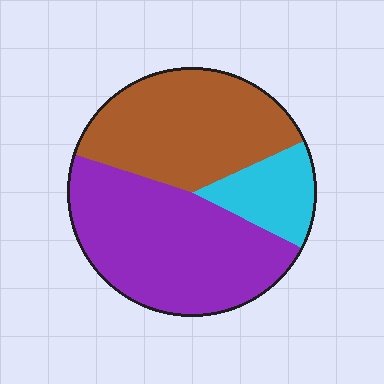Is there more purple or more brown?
Purple.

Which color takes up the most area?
Purple, at roughly 45%.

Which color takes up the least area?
Cyan, at roughly 15%.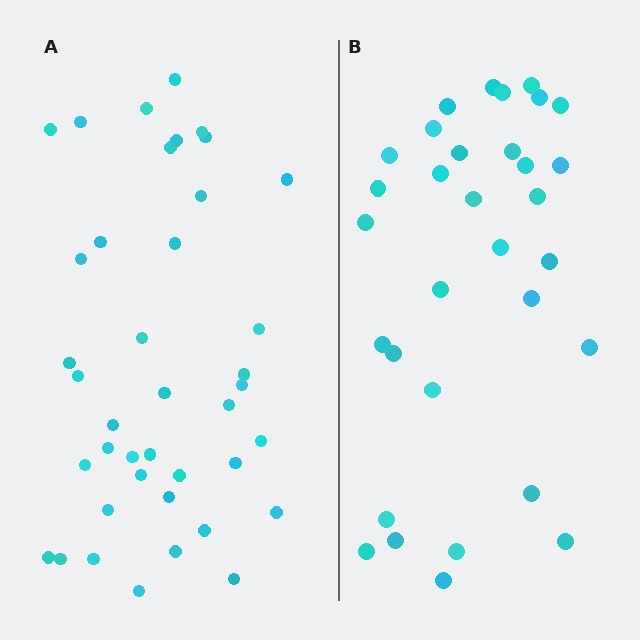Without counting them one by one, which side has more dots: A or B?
Region A (the left region) has more dots.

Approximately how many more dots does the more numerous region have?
Region A has roughly 8 or so more dots than region B.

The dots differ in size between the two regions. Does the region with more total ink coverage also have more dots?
No. Region B has more total ink coverage because its dots are larger, but region A actually contains more individual dots. Total area can be misleading — the number of items is what matters here.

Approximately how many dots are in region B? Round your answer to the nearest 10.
About 30 dots. (The exact count is 32, which rounds to 30.)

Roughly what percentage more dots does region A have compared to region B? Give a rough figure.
About 25% more.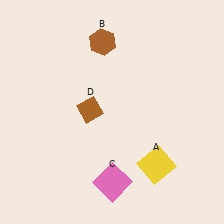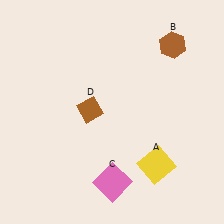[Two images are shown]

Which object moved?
The brown hexagon (B) moved right.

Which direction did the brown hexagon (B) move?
The brown hexagon (B) moved right.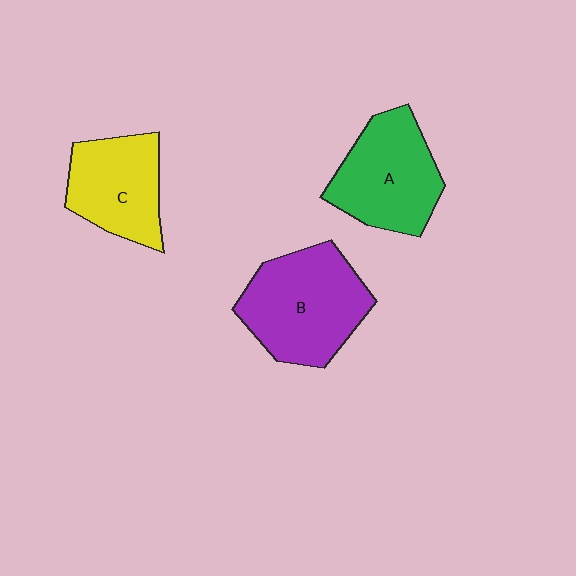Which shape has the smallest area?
Shape C (yellow).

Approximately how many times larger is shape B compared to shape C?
Approximately 1.3 times.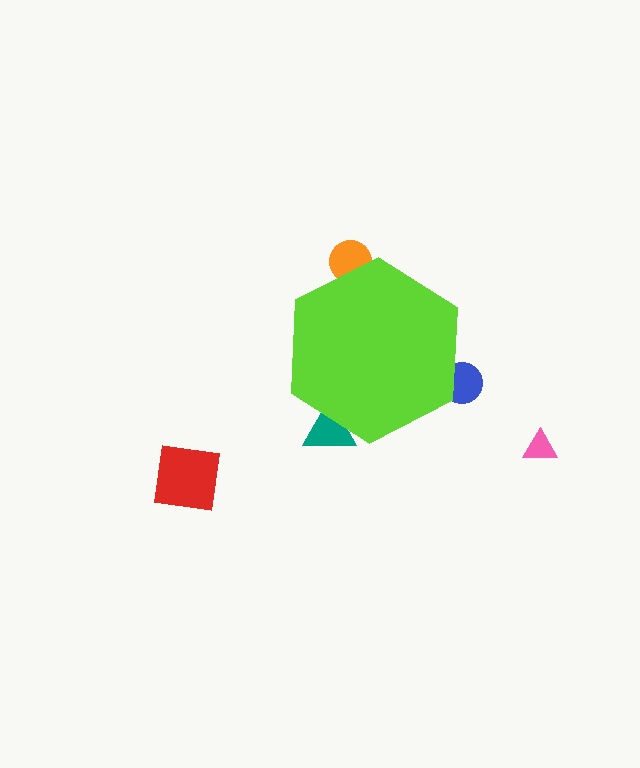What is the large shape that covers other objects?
A lime hexagon.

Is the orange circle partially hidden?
Yes, the orange circle is partially hidden behind the lime hexagon.